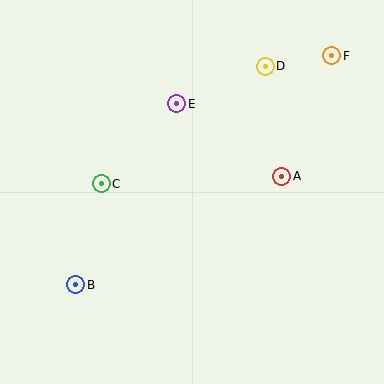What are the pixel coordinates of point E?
Point E is at (177, 104).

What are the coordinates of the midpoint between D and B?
The midpoint between D and B is at (171, 175).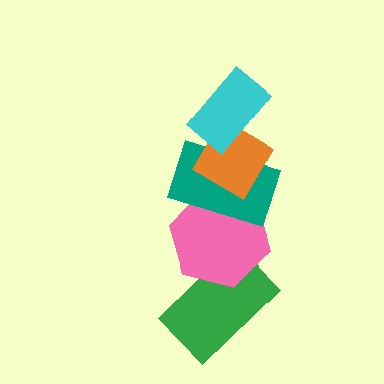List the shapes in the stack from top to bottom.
From top to bottom: the cyan rectangle, the orange diamond, the teal rectangle, the pink hexagon, the green rectangle.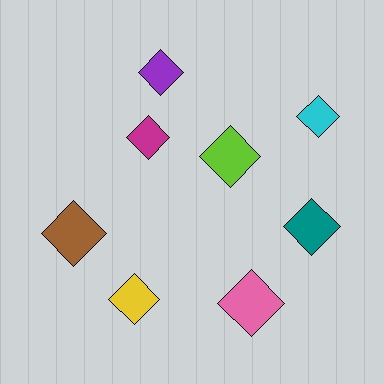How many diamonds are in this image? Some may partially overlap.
There are 8 diamonds.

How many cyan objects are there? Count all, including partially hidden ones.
There is 1 cyan object.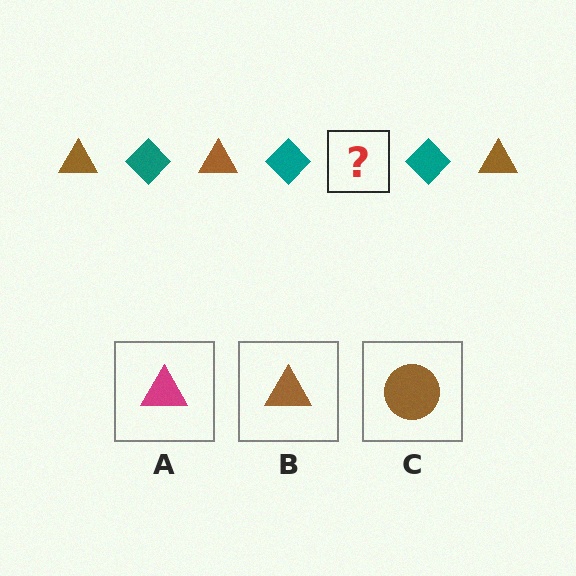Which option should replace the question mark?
Option B.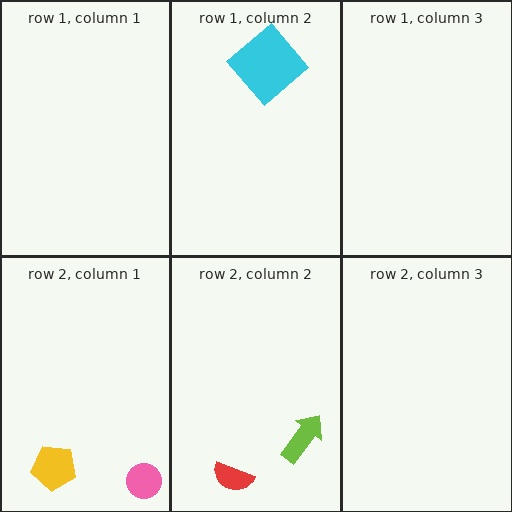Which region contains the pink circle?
The row 2, column 1 region.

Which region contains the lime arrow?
The row 2, column 2 region.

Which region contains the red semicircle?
The row 2, column 2 region.